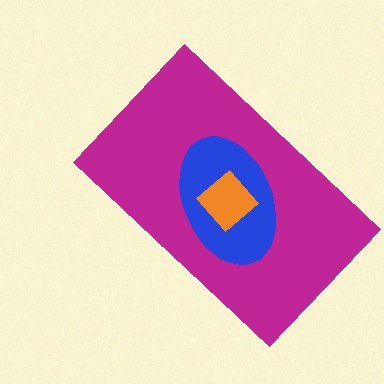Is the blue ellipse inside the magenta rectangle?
Yes.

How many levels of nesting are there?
3.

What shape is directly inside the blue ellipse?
The orange diamond.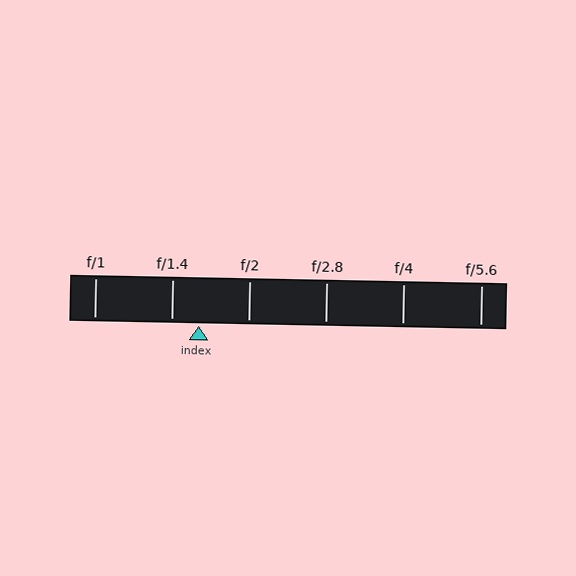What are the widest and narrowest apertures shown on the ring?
The widest aperture shown is f/1 and the narrowest is f/5.6.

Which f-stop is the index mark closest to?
The index mark is closest to f/1.4.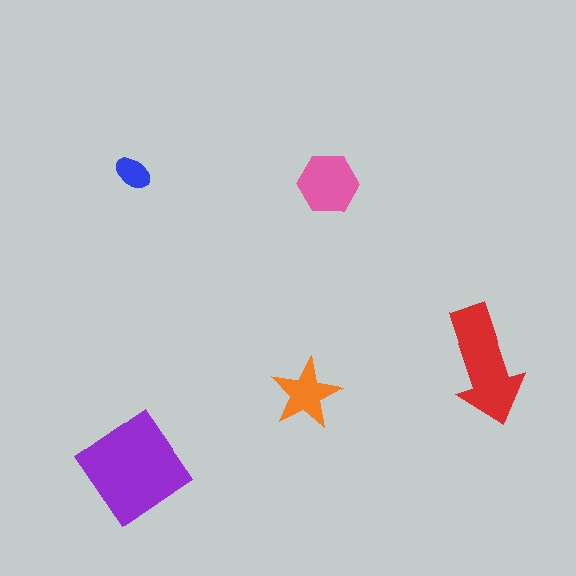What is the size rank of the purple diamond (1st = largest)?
1st.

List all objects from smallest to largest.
The blue ellipse, the orange star, the pink hexagon, the red arrow, the purple diamond.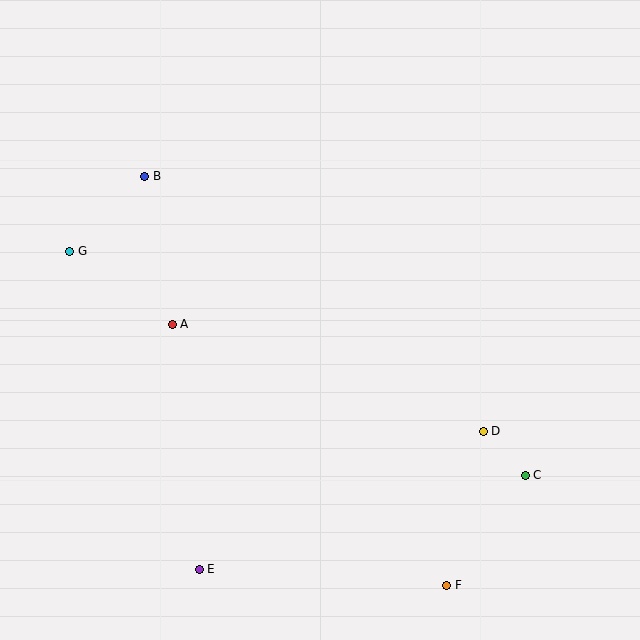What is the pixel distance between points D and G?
The distance between D and G is 451 pixels.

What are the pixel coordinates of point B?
Point B is at (145, 176).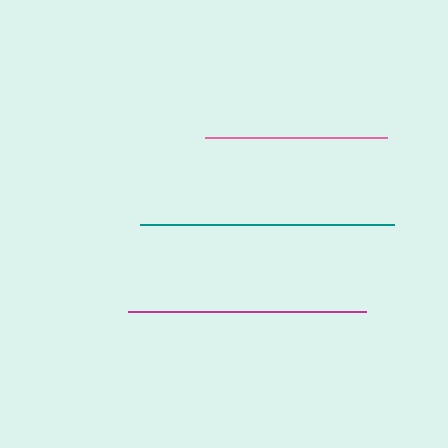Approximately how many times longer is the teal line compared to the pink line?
The teal line is approximately 1.4 times the length of the pink line.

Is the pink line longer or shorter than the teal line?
The teal line is longer than the pink line.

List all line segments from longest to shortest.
From longest to shortest: teal, magenta, pink.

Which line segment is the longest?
The teal line is the longest at approximately 254 pixels.